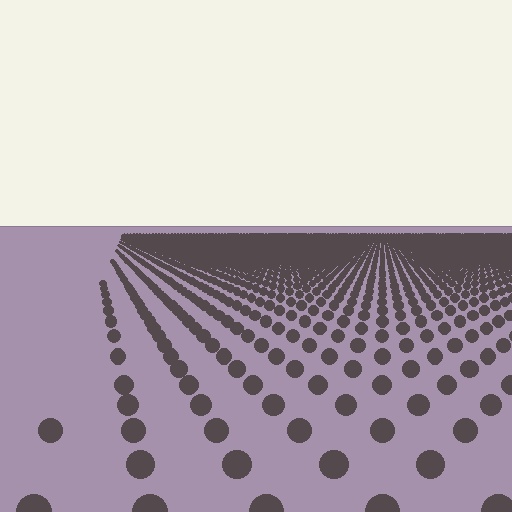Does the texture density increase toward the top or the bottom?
Density increases toward the top.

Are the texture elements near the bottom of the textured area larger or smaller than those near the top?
Larger. Near the bottom, elements are closer to the viewer and appear at a bigger on-screen size.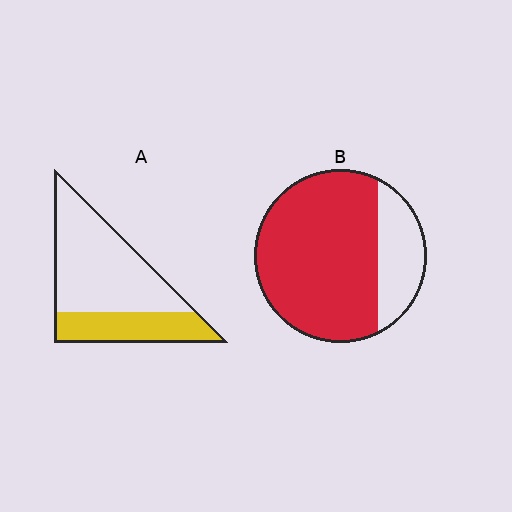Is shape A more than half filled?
No.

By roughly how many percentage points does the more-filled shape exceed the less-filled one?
By roughly 45 percentage points (B over A).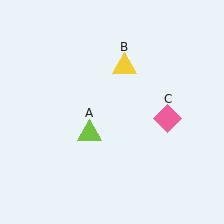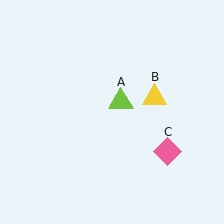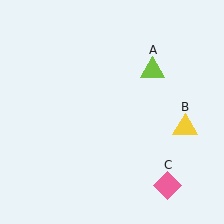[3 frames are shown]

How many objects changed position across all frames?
3 objects changed position: lime triangle (object A), yellow triangle (object B), pink diamond (object C).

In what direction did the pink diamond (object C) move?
The pink diamond (object C) moved down.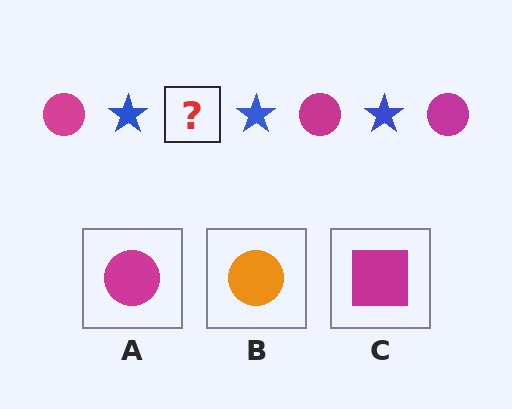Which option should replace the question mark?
Option A.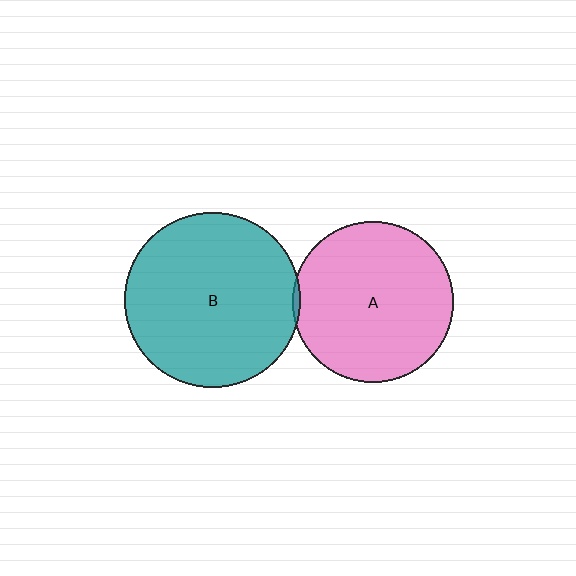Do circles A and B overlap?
Yes.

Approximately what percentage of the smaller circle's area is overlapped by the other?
Approximately 5%.